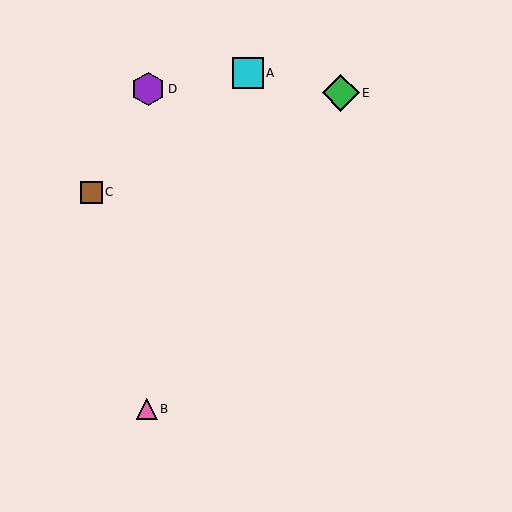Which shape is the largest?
The green diamond (labeled E) is the largest.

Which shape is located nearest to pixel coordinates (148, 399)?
The pink triangle (labeled B) at (147, 409) is nearest to that location.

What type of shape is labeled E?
Shape E is a green diamond.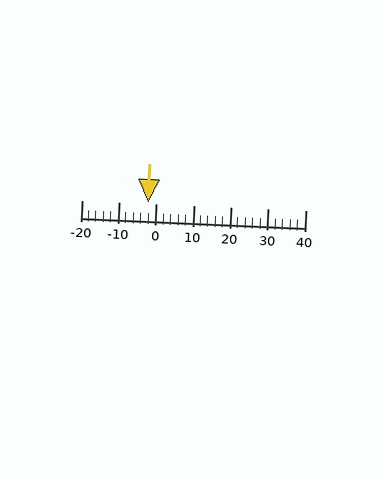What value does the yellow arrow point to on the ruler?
The yellow arrow points to approximately -2.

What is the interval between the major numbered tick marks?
The major tick marks are spaced 10 units apart.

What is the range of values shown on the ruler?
The ruler shows values from -20 to 40.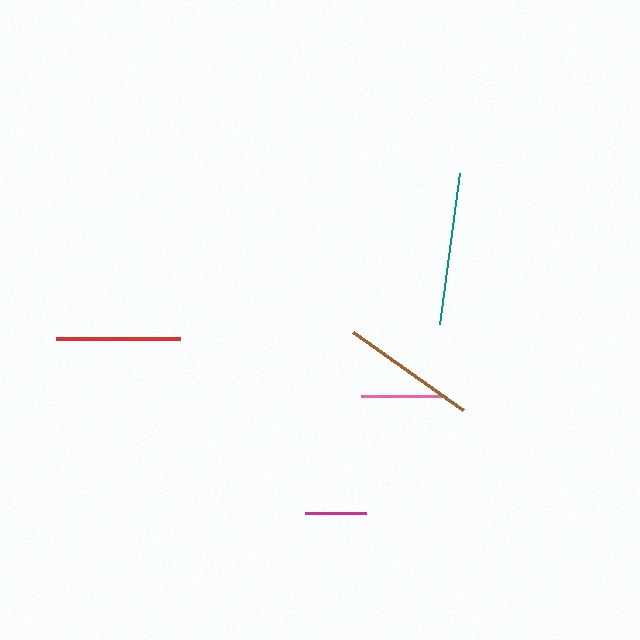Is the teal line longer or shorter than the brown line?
The teal line is longer than the brown line.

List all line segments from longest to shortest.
From longest to shortest: teal, brown, red, pink, magenta.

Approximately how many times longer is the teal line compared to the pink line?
The teal line is approximately 1.8 times the length of the pink line.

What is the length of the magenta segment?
The magenta segment is approximately 61 pixels long.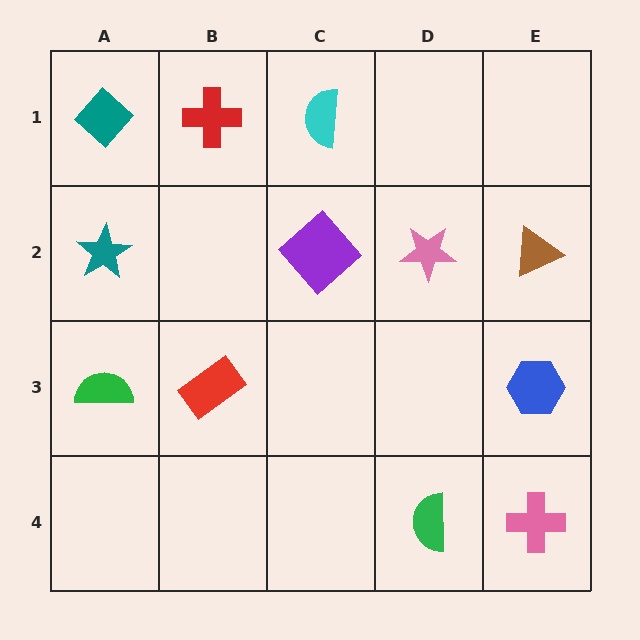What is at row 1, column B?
A red cross.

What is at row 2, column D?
A pink star.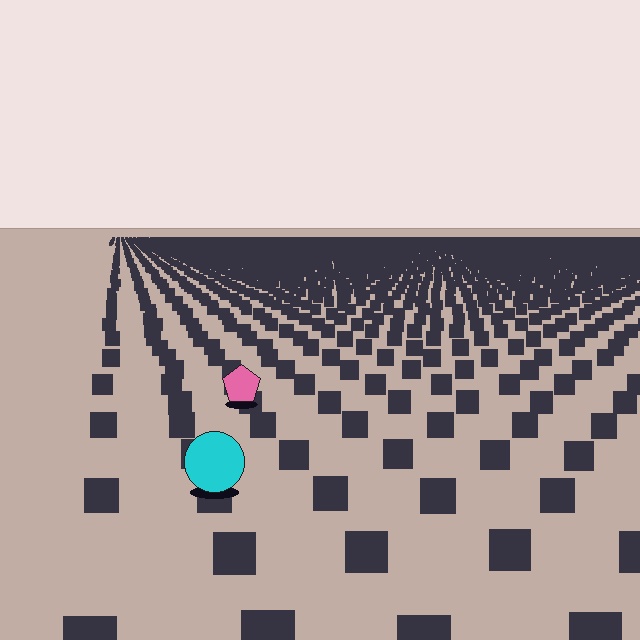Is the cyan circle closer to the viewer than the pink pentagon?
Yes. The cyan circle is closer — you can tell from the texture gradient: the ground texture is coarser near it.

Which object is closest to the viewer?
The cyan circle is closest. The texture marks near it are larger and more spread out.